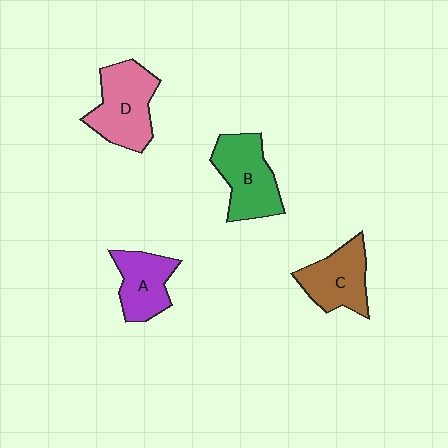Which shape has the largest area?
Shape D (pink).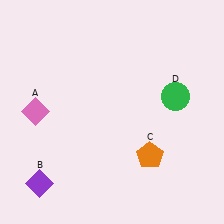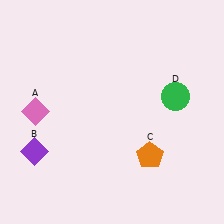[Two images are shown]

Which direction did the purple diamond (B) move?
The purple diamond (B) moved up.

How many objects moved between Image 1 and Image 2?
1 object moved between the two images.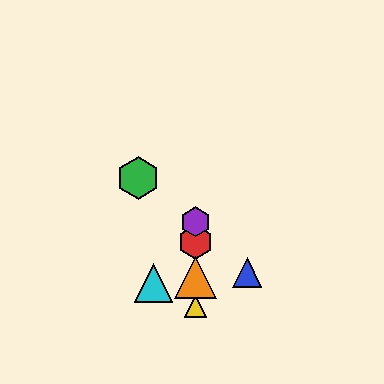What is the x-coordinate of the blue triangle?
The blue triangle is at x≈247.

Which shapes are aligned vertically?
The red hexagon, the yellow triangle, the purple hexagon, the orange triangle are aligned vertically.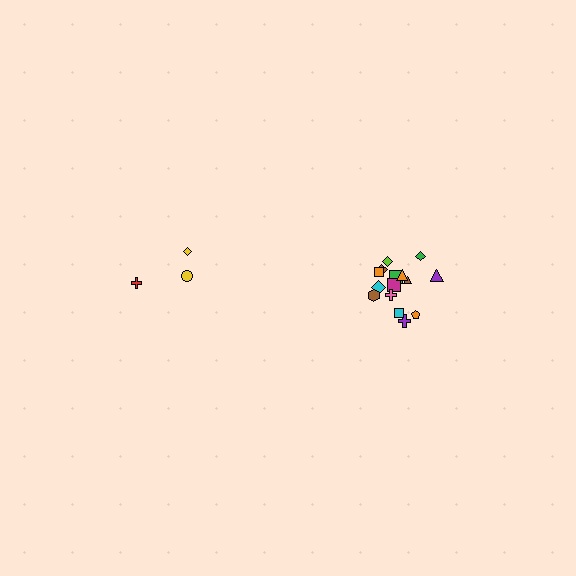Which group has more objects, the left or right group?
The right group.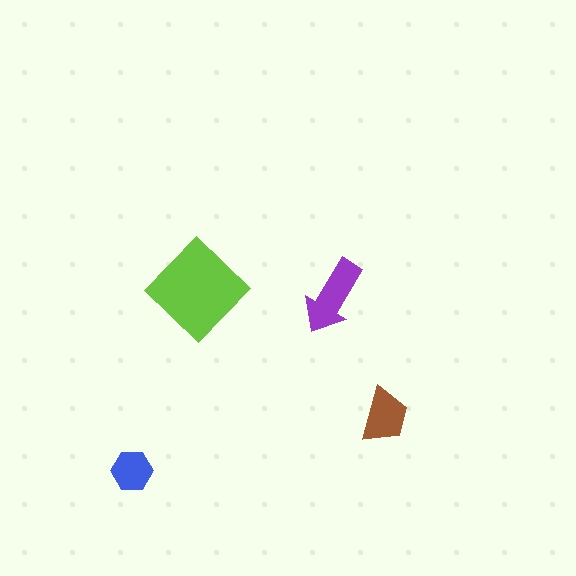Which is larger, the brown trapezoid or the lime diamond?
The lime diamond.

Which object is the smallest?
The blue hexagon.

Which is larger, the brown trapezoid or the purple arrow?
The purple arrow.